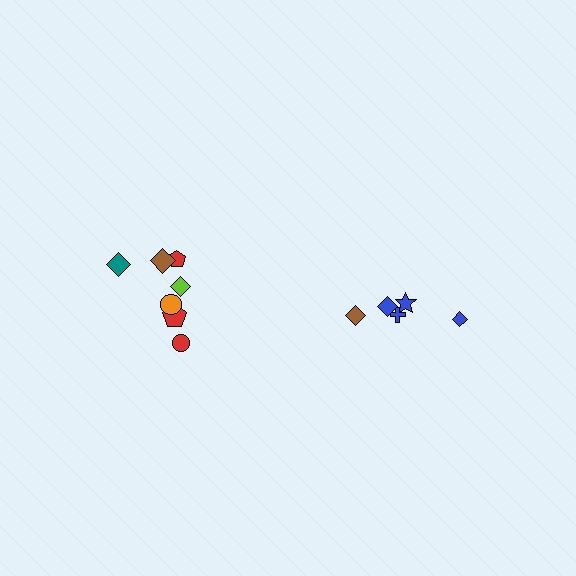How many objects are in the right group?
There are 5 objects.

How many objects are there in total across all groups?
There are 12 objects.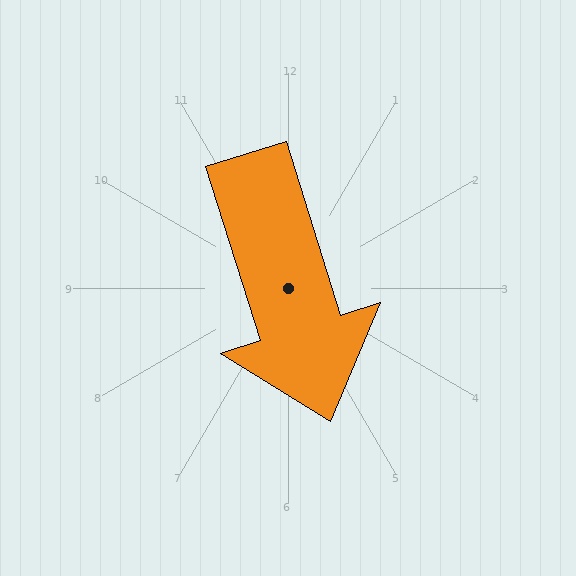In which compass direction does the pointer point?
South.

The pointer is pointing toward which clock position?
Roughly 5 o'clock.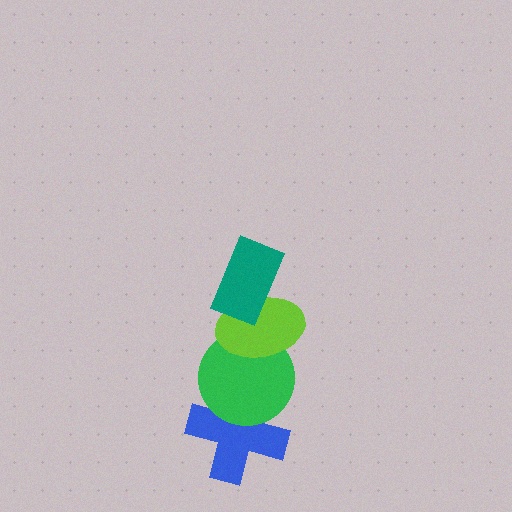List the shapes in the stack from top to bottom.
From top to bottom: the teal rectangle, the lime ellipse, the green circle, the blue cross.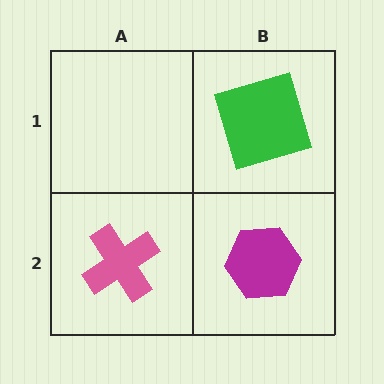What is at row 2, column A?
A pink cross.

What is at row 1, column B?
A green square.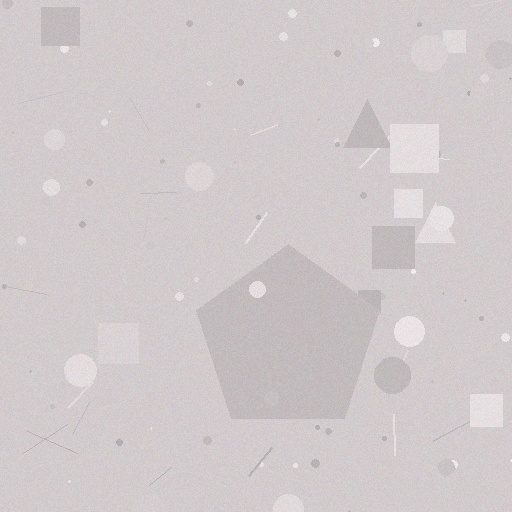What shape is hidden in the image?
A pentagon is hidden in the image.